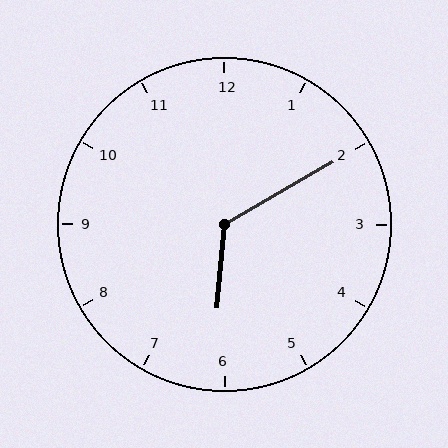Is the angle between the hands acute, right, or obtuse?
It is obtuse.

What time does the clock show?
6:10.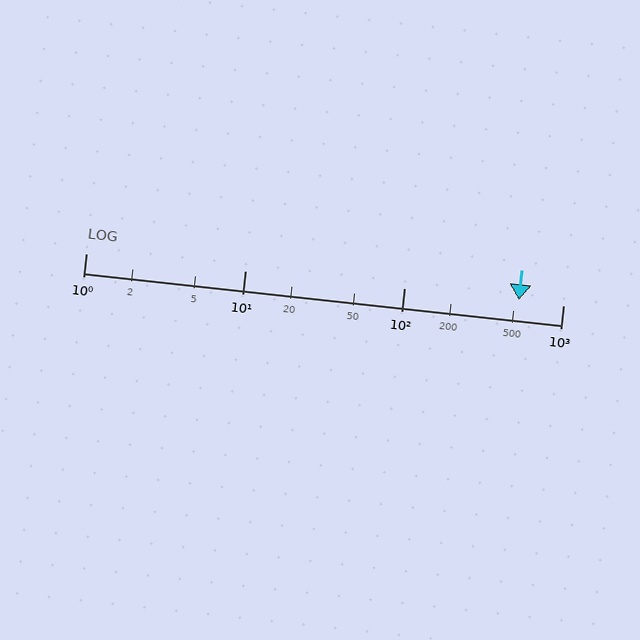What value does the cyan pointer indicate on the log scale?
The pointer indicates approximately 530.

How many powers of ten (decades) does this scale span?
The scale spans 3 decades, from 1 to 1000.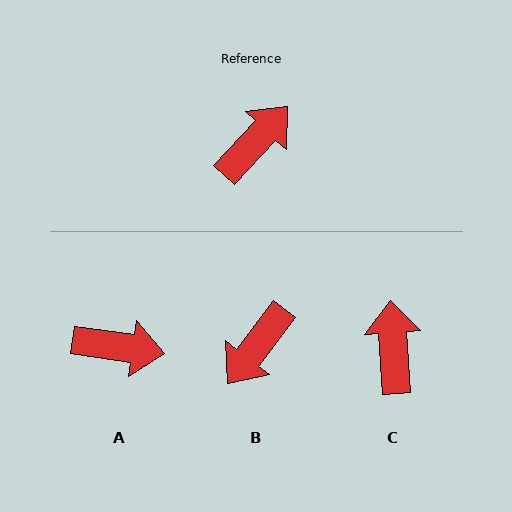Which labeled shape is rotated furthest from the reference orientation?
B, about 174 degrees away.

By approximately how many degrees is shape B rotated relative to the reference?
Approximately 174 degrees clockwise.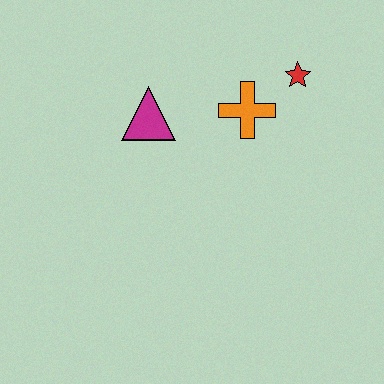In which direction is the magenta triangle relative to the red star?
The magenta triangle is to the left of the red star.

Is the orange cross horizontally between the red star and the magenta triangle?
Yes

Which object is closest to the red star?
The orange cross is closest to the red star.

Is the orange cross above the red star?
No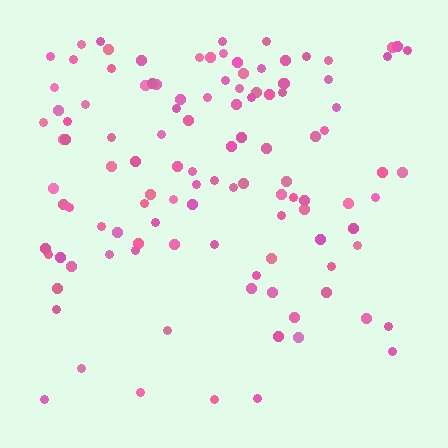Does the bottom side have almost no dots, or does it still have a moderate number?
Still a moderate number, just noticeably fewer than the top.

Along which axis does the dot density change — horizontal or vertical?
Vertical.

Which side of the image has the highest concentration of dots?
The top.